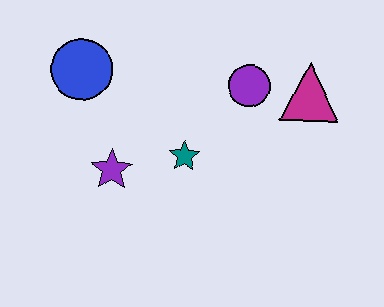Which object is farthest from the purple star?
The magenta triangle is farthest from the purple star.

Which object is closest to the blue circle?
The purple star is closest to the blue circle.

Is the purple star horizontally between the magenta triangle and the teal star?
No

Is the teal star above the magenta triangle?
No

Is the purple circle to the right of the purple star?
Yes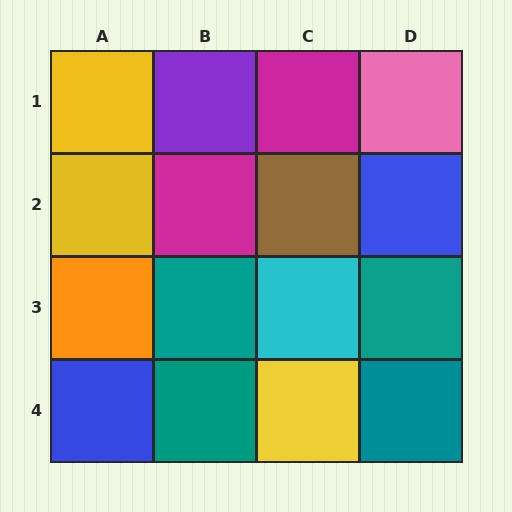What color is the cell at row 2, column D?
Blue.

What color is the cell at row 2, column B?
Magenta.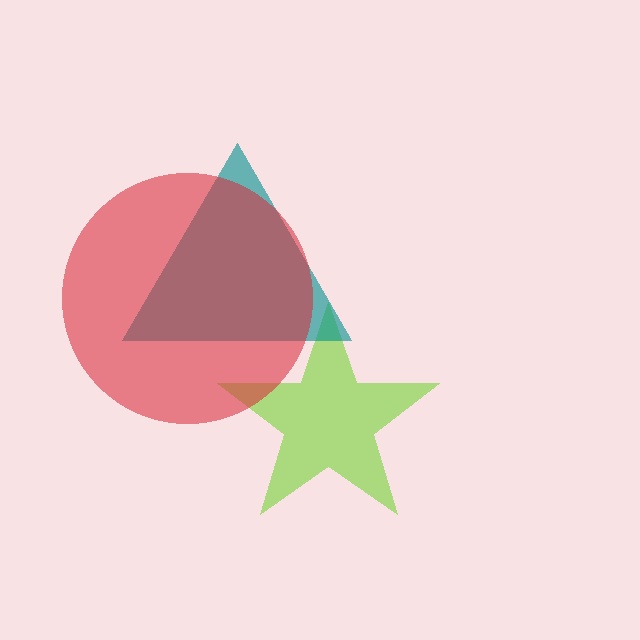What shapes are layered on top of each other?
The layered shapes are: a lime star, a teal triangle, a red circle.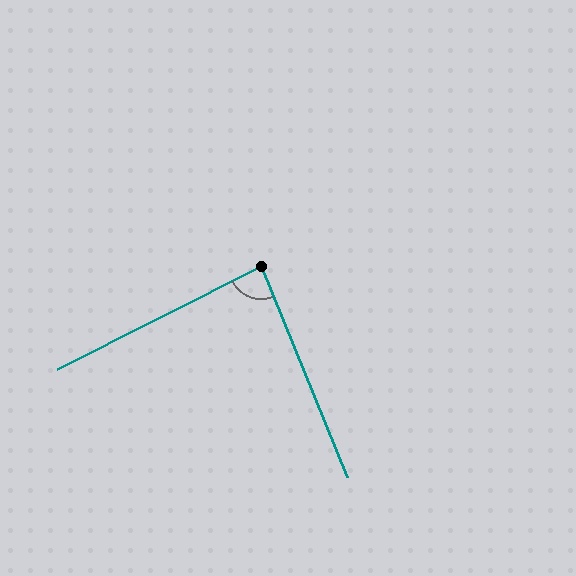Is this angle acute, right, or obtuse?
It is approximately a right angle.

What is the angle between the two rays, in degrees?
Approximately 85 degrees.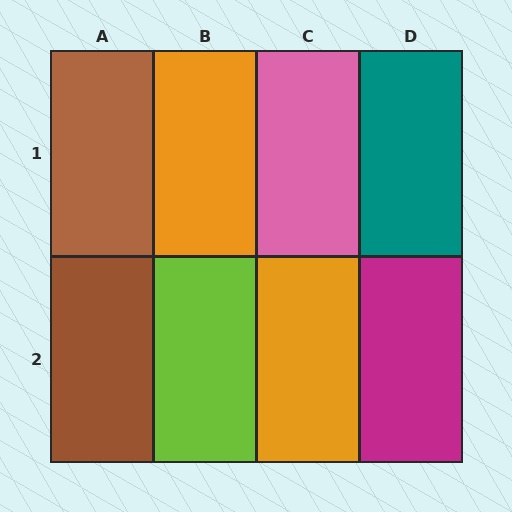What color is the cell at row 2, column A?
Brown.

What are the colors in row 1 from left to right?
Brown, orange, pink, teal.